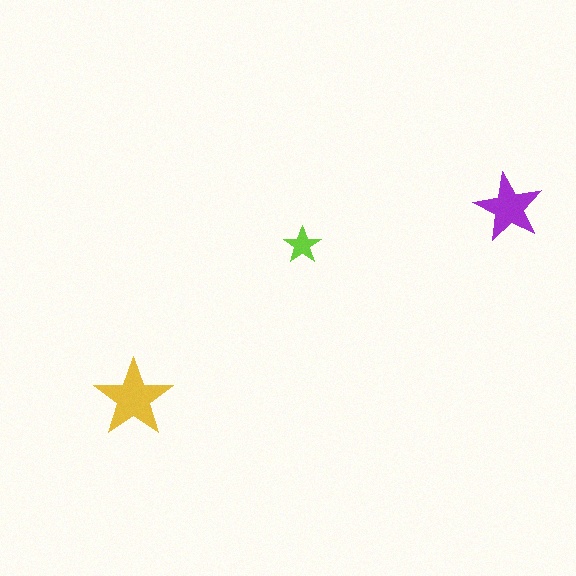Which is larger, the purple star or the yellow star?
The yellow one.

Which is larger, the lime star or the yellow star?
The yellow one.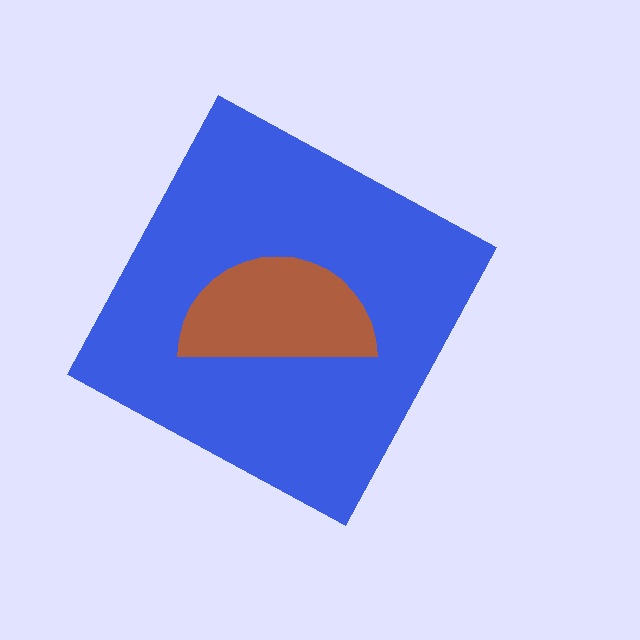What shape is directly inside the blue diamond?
The brown semicircle.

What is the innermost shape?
The brown semicircle.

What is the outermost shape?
The blue diamond.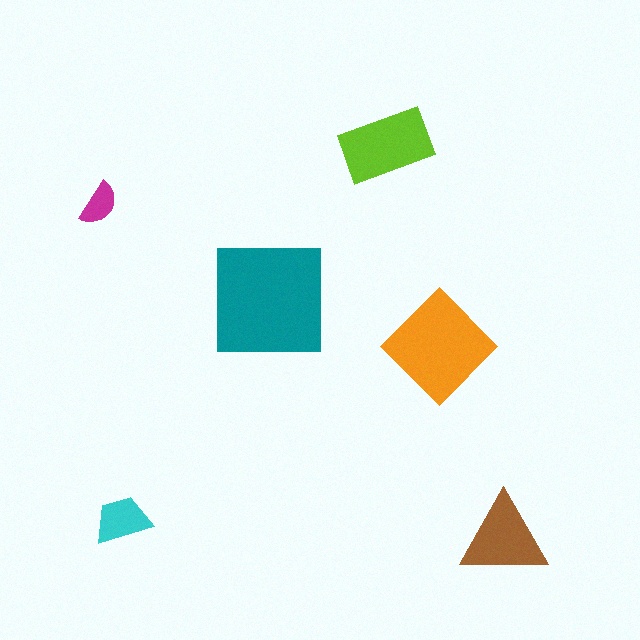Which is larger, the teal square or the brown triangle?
The teal square.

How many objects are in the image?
There are 6 objects in the image.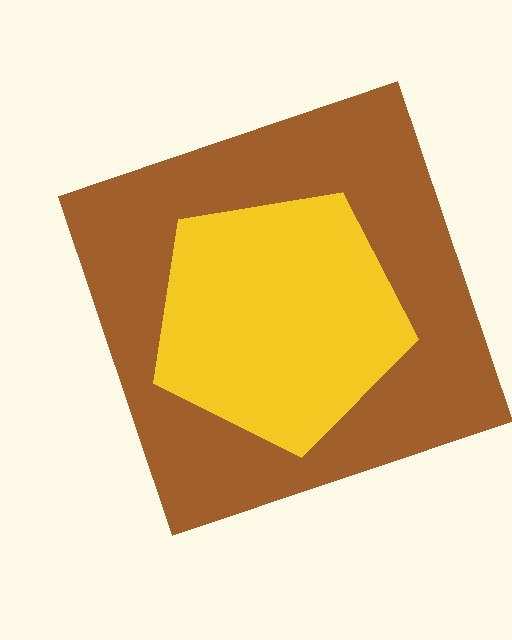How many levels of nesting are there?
2.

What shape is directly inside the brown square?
The yellow pentagon.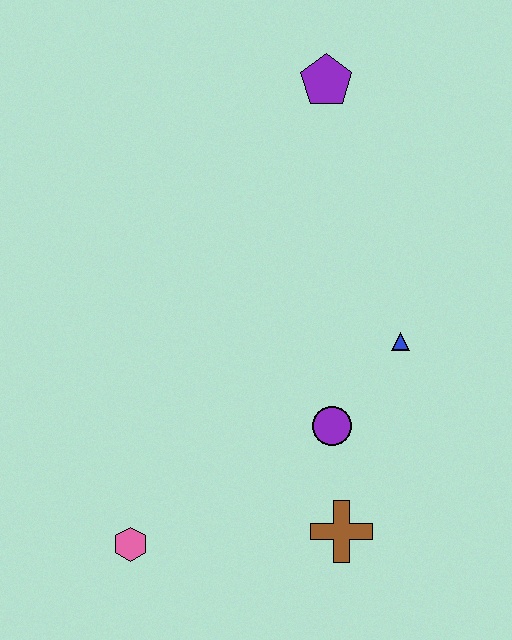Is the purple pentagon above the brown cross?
Yes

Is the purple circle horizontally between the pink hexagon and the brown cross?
Yes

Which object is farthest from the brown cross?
The purple pentagon is farthest from the brown cross.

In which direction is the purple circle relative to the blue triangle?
The purple circle is below the blue triangle.